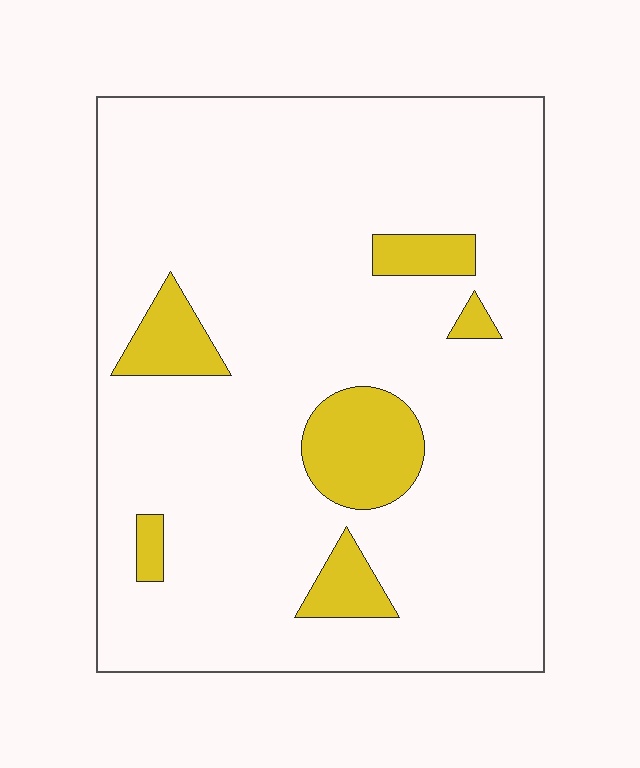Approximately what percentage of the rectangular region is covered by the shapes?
Approximately 10%.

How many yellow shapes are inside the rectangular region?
6.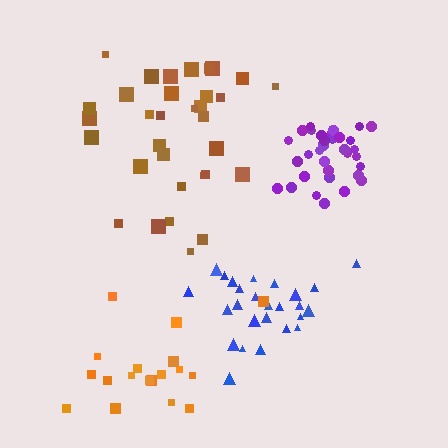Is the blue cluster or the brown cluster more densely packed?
Blue.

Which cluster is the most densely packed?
Purple.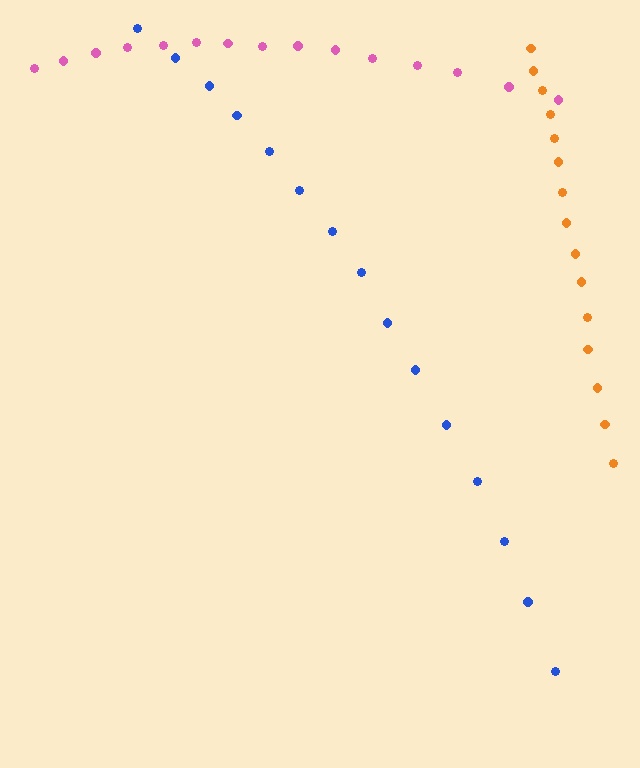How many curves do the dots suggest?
There are 3 distinct paths.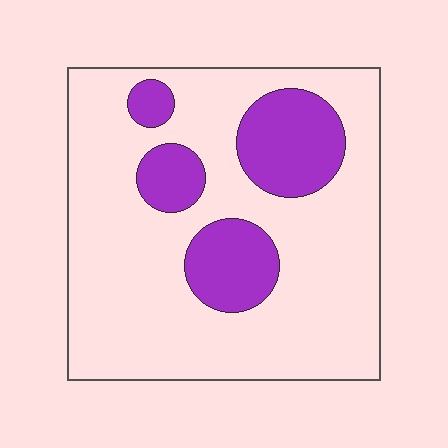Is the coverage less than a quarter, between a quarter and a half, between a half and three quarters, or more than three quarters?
Less than a quarter.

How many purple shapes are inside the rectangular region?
4.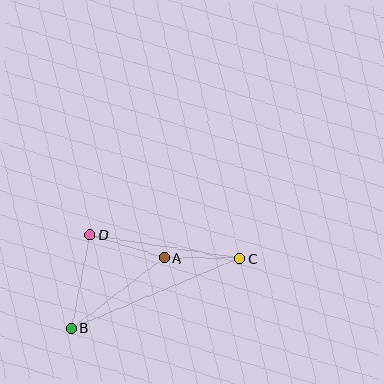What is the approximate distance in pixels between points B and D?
The distance between B and D is approximately 95 pixels.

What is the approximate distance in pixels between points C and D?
The distance between C and D is approximately 151 pixels.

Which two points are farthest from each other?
Points B and C are farthest from each other.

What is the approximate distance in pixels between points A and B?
The distance between A and B is approximately 116 pixels.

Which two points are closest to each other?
Points A and C are closest to each other.